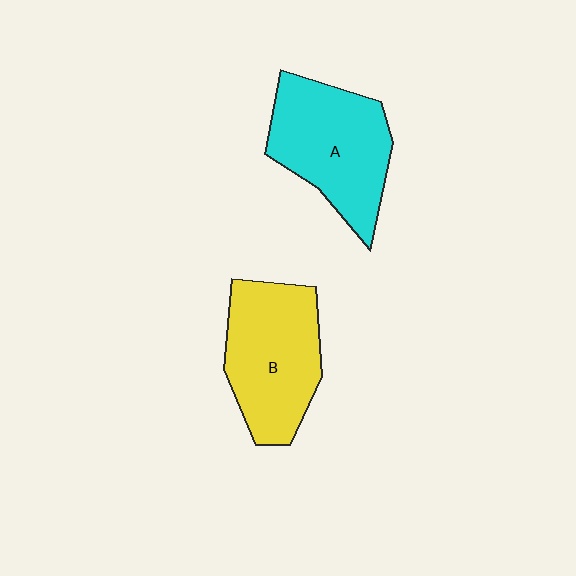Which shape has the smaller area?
Shape B (yellow).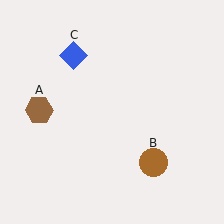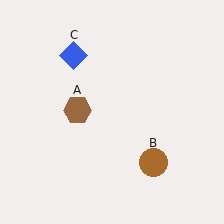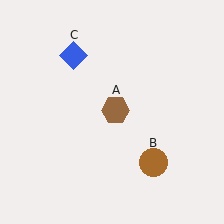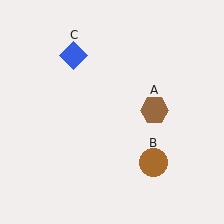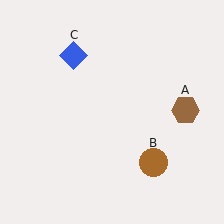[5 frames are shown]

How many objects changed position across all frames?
1 object changed position: brown hexagon (object A).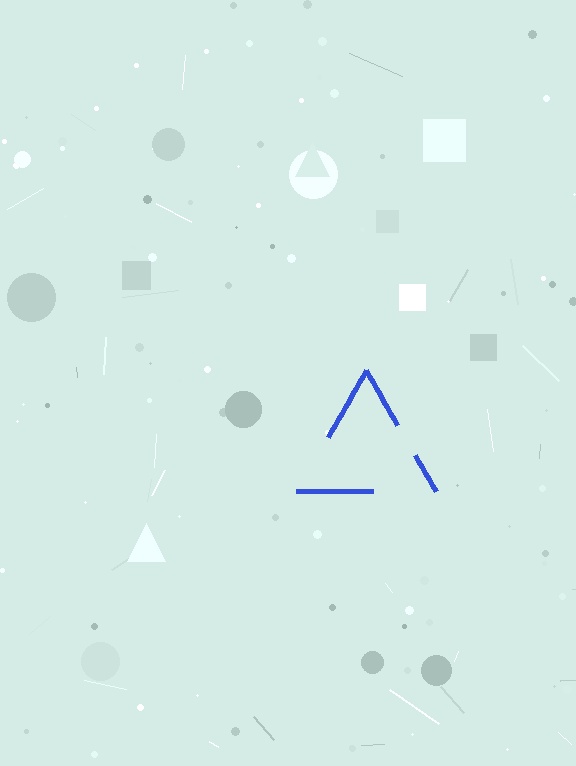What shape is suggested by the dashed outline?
The dashed outline suggests a triangle.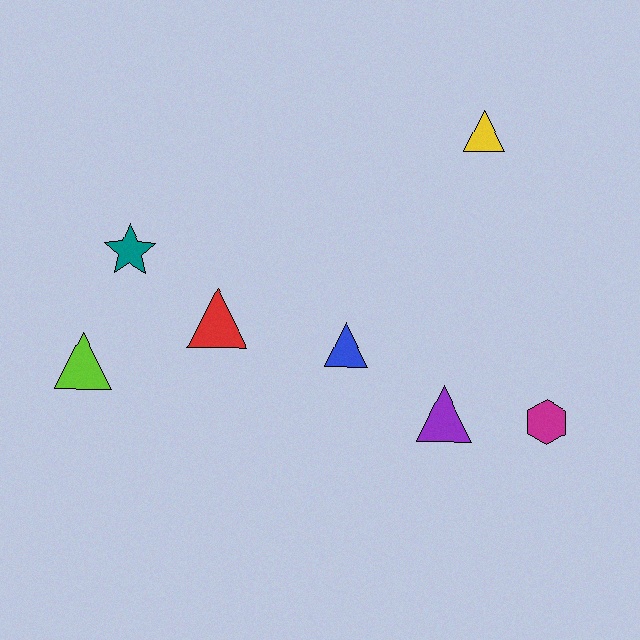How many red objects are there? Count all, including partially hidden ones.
There is 1 red object.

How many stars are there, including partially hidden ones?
There is 1 star.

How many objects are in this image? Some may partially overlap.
There are 7 objects.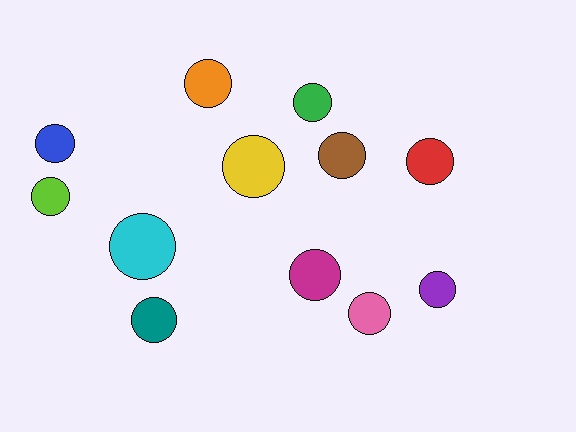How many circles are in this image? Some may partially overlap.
There are 12 circles.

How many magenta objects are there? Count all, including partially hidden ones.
There is 1 magenta object.